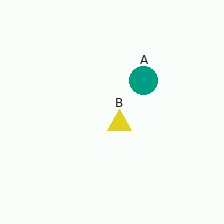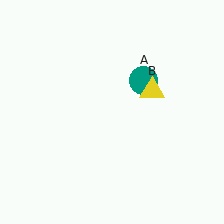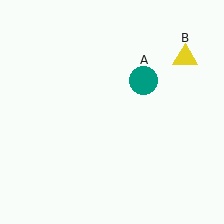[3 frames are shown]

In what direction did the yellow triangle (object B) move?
The yellow triangle (object B) moved up and to the right.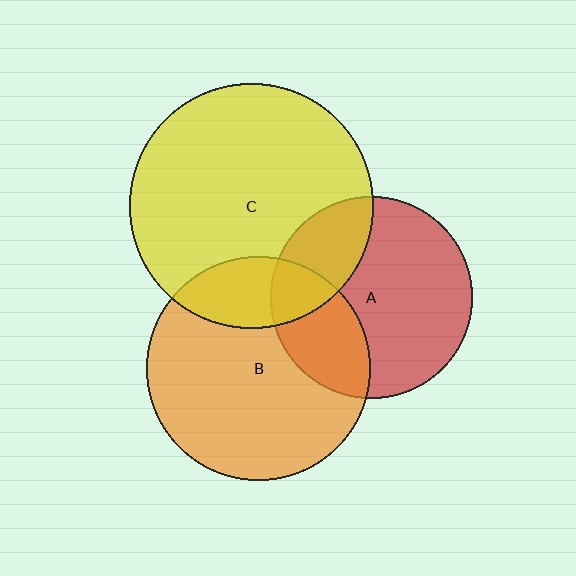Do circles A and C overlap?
Yes.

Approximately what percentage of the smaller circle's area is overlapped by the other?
Approximately 25%.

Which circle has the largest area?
Circle C (yellow).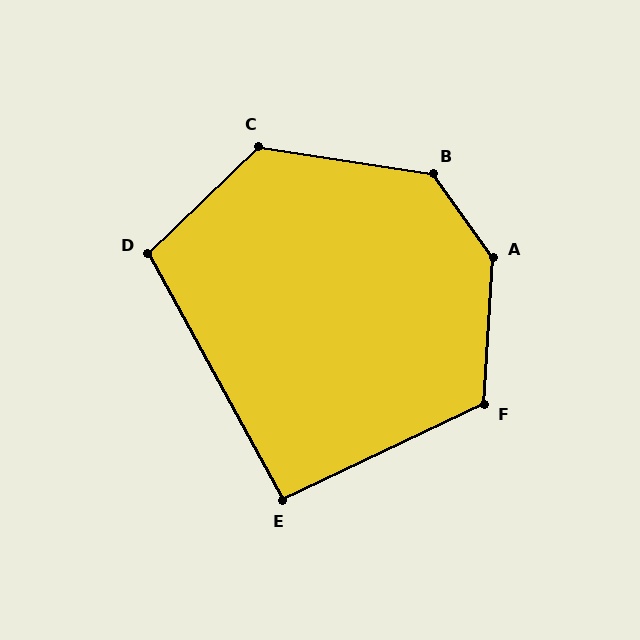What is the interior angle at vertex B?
Approximately 135 degrees (obtuse).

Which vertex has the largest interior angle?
A, at approximately 140 degrees.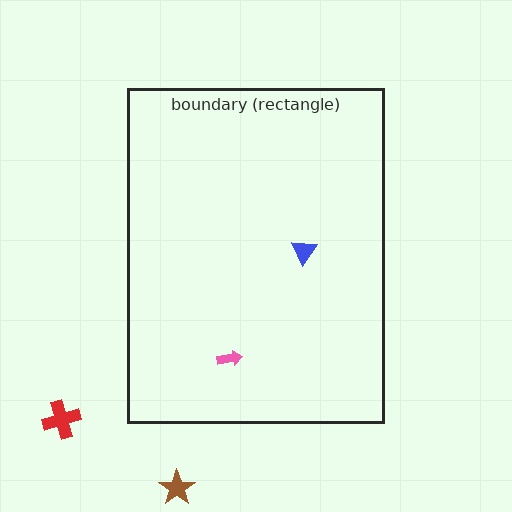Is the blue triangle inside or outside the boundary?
Inside.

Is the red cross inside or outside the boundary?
Outside.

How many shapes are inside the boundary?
2 inside, 2 outside.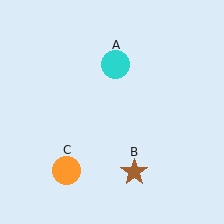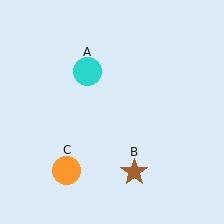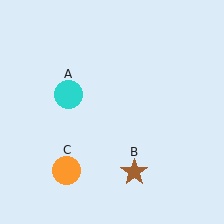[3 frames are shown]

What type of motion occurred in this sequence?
The cyan circle (object A) rotated counterclockwise around the center of the scene.